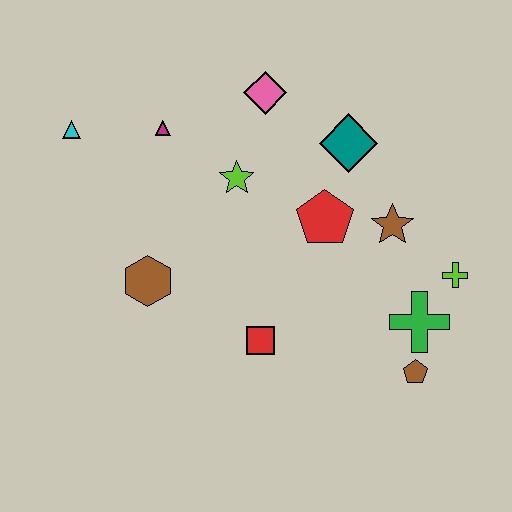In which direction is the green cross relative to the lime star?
The green cross is to the right of the lime star.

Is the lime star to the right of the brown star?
No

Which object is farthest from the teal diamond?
The cyan triangle is farthest from the teal diamond.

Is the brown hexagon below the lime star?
Yes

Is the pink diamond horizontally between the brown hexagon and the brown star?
Yes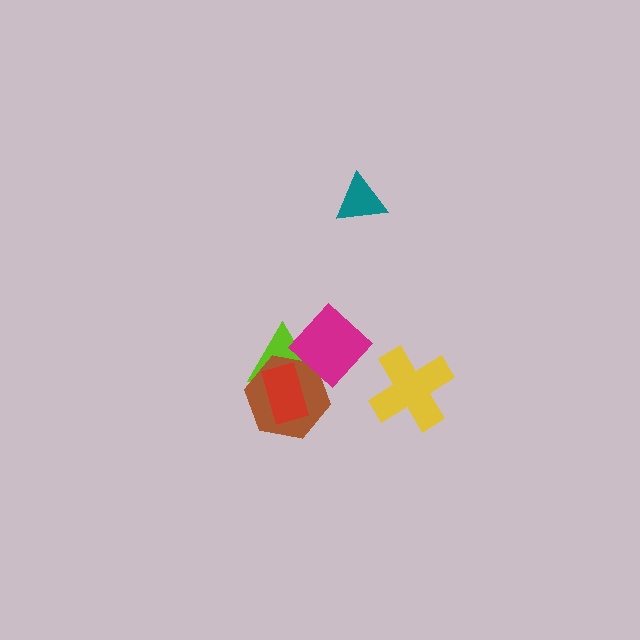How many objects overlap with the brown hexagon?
3 objects overlap with the brown hexagon.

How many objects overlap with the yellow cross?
0 objects overlap with the yellow cross.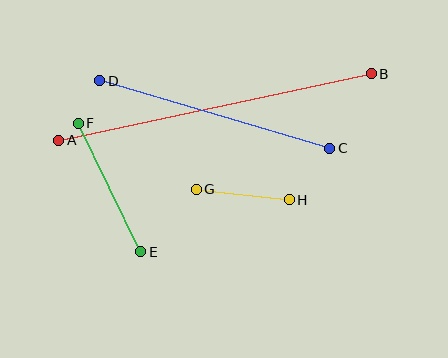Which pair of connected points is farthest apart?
Points A and B are farthest apart.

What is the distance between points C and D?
The distance is approximately 239 pixels.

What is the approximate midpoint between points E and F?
The midpoint is at approximately (109, 188) pixels.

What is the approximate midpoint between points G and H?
The midpoint is at approximately (243, 195) pixels.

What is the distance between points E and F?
The distance is approximately 143 pixels.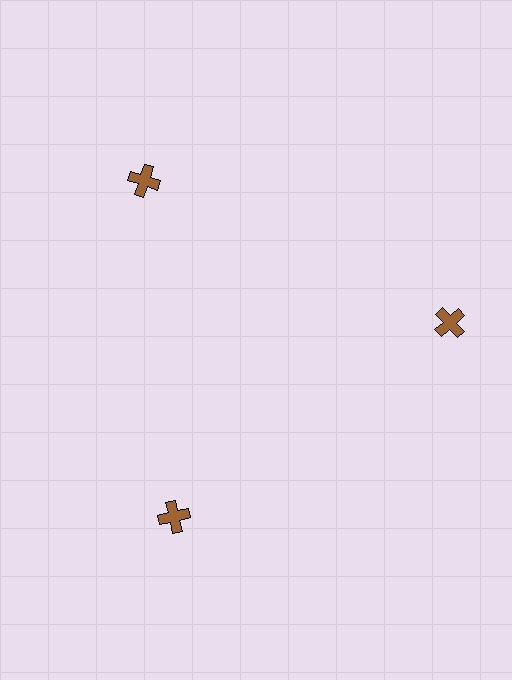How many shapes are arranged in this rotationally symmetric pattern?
There are 3 shapes, arranged in 3 groups of 1.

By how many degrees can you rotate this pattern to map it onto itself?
The pattern maps onto itself every 120 degrees of rotation.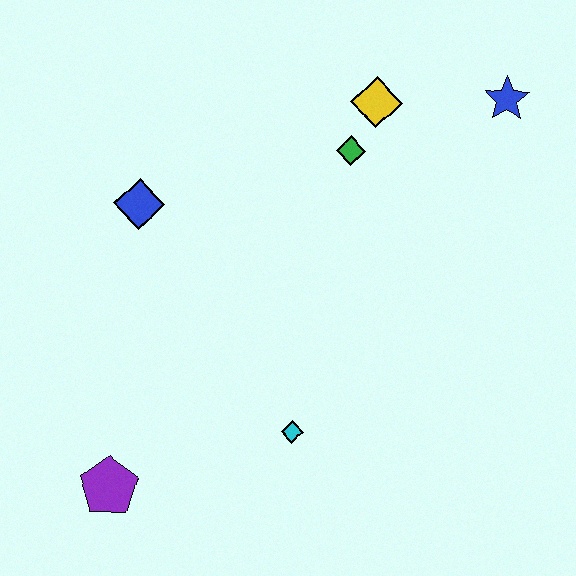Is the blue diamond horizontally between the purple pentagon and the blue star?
Yes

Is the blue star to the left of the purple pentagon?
No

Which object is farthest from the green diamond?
The purple pentagon is farthest from the green diamond.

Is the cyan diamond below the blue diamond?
Yes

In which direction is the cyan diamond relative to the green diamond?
The cyan diamond is below the green diamond.